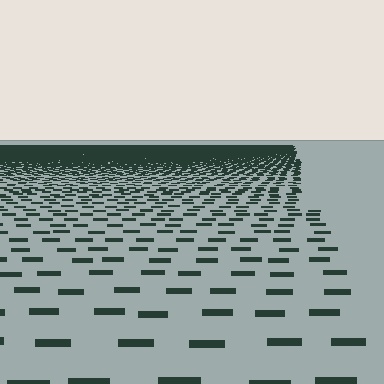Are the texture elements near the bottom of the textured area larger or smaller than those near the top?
Larger. Near the bottom, elements are closer to the viewer and appear at a bigger on-screen size.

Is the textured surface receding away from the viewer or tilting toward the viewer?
The surface is receding away from the viewer. Texture elements get smaller and denser toward the top.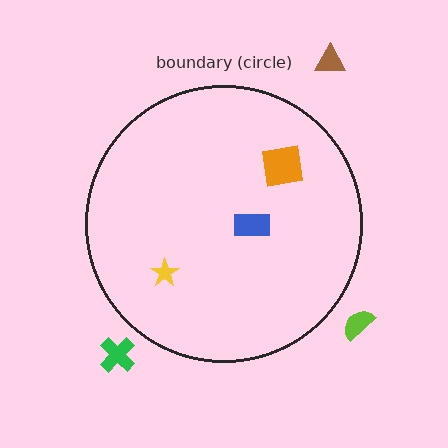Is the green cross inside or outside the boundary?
Outside.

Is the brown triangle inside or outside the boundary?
Outside.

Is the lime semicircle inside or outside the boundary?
Outside.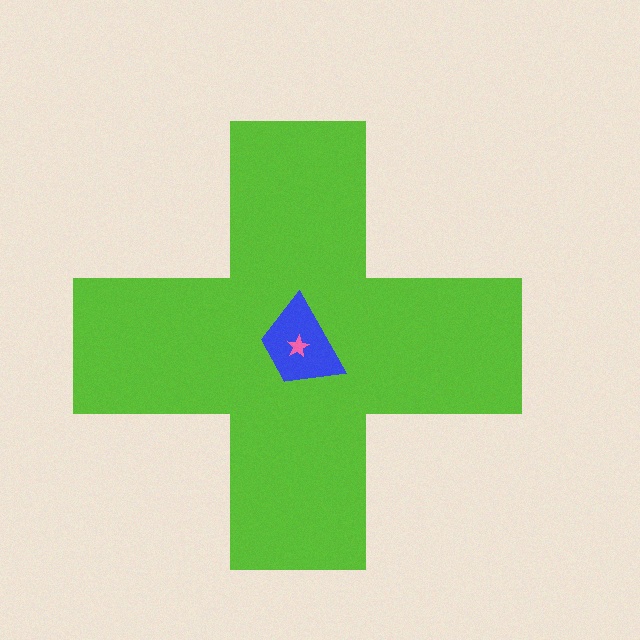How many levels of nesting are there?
3.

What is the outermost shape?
The lime cross.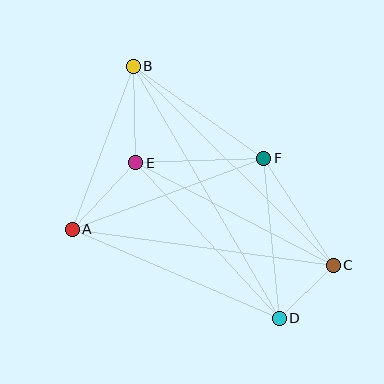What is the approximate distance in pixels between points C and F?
The distance between C and F is approximately 128 pixels.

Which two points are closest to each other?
Points C and D are closest to each other.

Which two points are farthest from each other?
Points B and D are farthest from each other.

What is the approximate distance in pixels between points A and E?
The distance between A and E is approximately 92 pixels.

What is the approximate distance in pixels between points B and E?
The distance between B and E is approximately 97 pixels.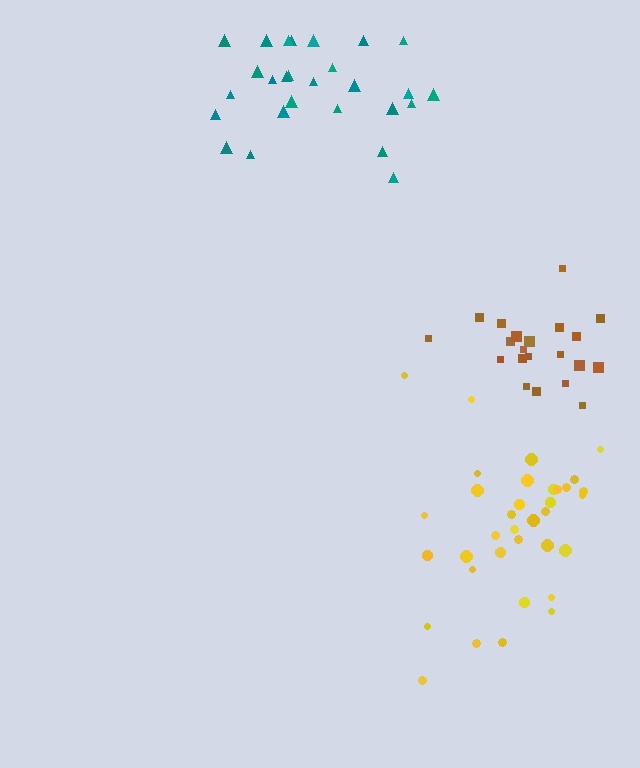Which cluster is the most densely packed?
Brown.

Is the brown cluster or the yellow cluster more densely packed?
Brown.